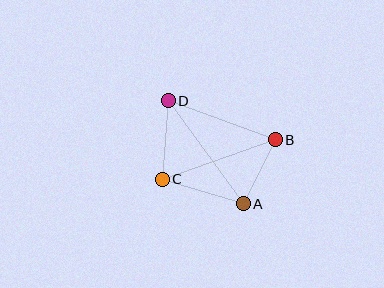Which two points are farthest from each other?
Points A and D are farthest from each other.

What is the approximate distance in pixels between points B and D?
The distance between B and D is approximately 114 pixels.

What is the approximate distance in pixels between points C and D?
The distance between C and D is approximately 79 pixels.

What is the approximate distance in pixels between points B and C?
The distance between B and C is approximately 120 pixels.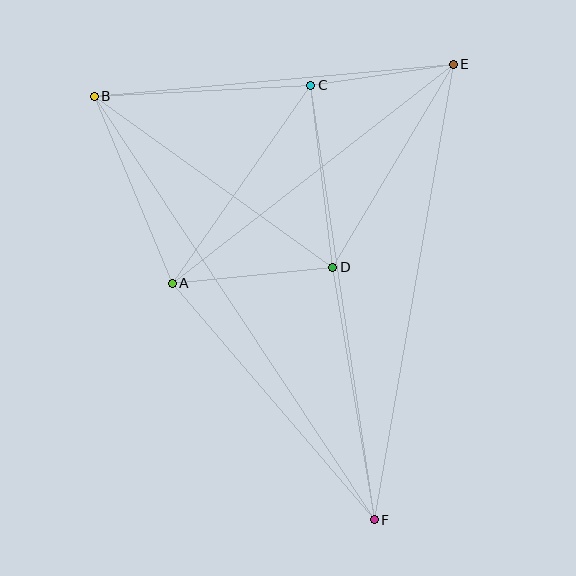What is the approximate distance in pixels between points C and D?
The distance between C and D is approximately 183 pixels.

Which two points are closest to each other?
Points C and E are closest to each other.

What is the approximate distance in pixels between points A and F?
The distance between A and F is approximately 311 pixels.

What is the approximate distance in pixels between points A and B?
The distance between A and B is approximately 203 pixels.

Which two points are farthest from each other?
Points B and F are farthest from each other.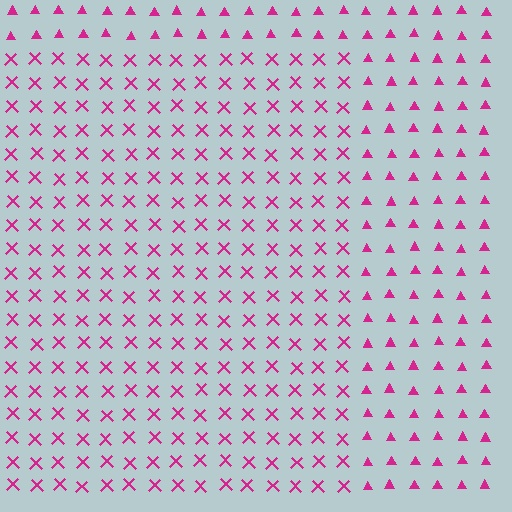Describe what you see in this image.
The image is filled with small magenta elements arranged in a uniform grid. A rectangle-shaped region contains X marks, while the surrounding area contains triangles. The boundary is defined purely by the change in element shape.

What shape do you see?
I see a rectangle.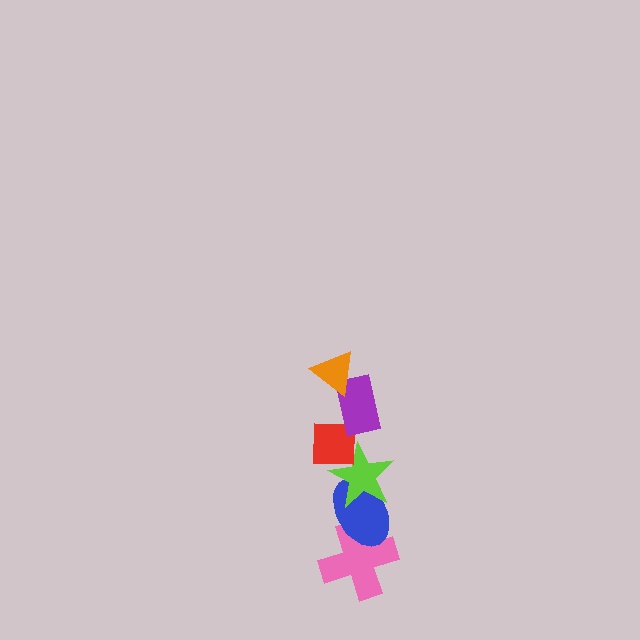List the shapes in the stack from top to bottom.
From top to bottom: the orange triangle, the purple rectangle, the red square, the lime star, the blue ellipse, the pink cross.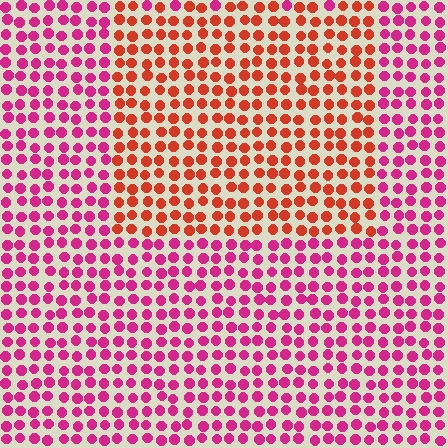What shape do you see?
I see a rectangle.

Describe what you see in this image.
The image is filled with small magenta elements in a uniform arrangement. A rectangle-shaped region is visible where the elements are tinted to a slightly different hue, forming a subtle color boundary.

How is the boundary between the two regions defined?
The boundary is defined purely by a slight shift in hue (about 42 degrees). Spacing, size, and orientation are identical on both sides.